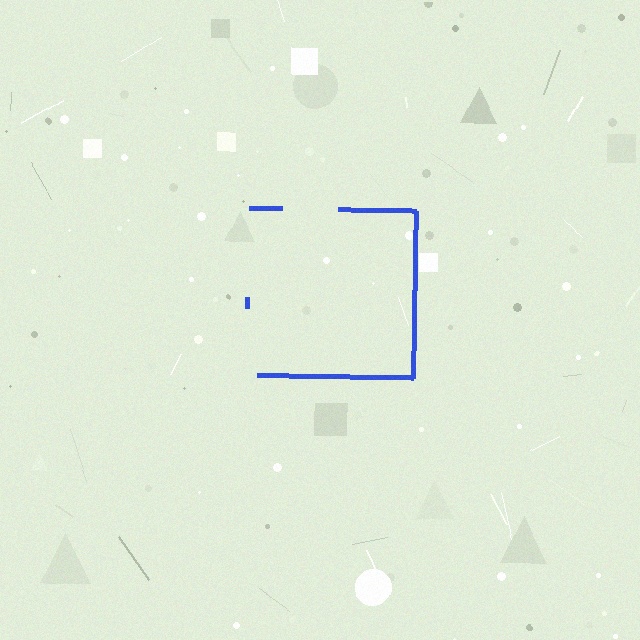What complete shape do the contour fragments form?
The contour fragments form a square.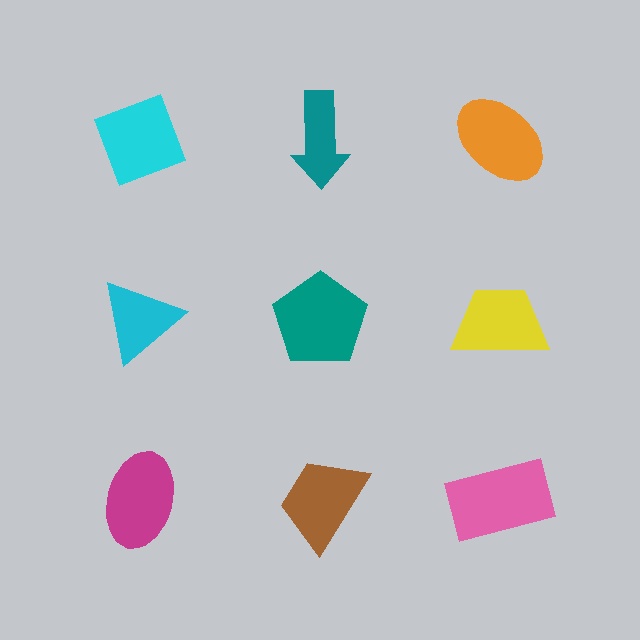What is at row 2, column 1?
A cyan triangle.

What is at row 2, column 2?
A teal pentagon.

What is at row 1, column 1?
A cyan diamond.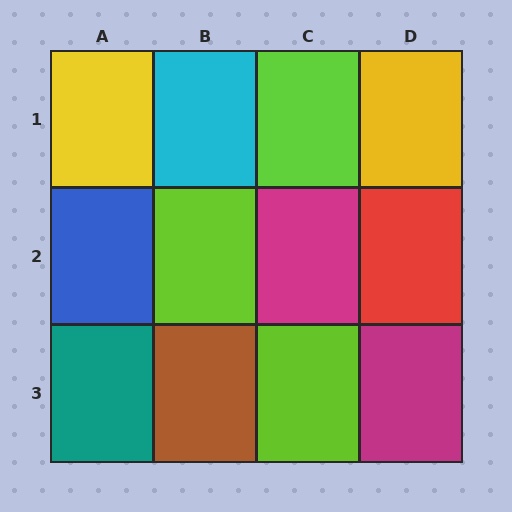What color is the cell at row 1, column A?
Yellow.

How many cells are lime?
3 cells are lime.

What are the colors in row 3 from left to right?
Teal, brown, lime, magenta.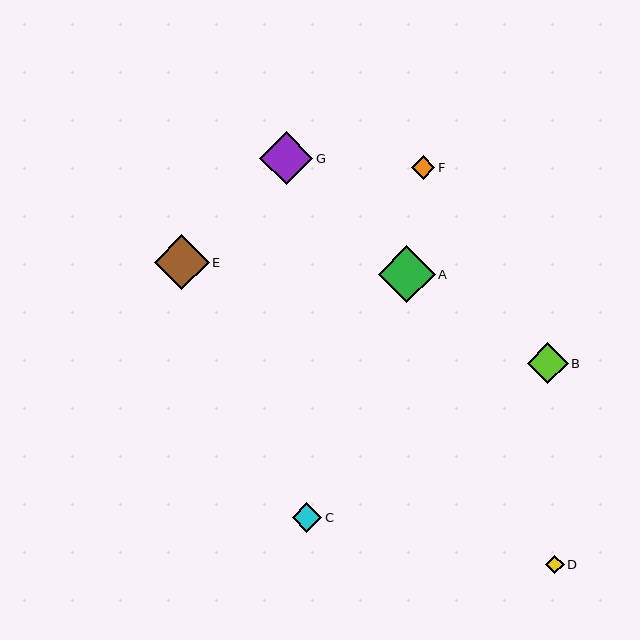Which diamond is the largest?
Diamond A is the largest with a size of approximately 57 pixels.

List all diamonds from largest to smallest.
From largest to smallest: A, E, G, B, C, F, D.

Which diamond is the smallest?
Diamond D is the smallest with a size of approximately 19 pixels.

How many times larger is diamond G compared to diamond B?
Diamond G is approximately 1.3 times the size of diamond B.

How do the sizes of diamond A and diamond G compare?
Diamond A and diamond G are approximately the same size.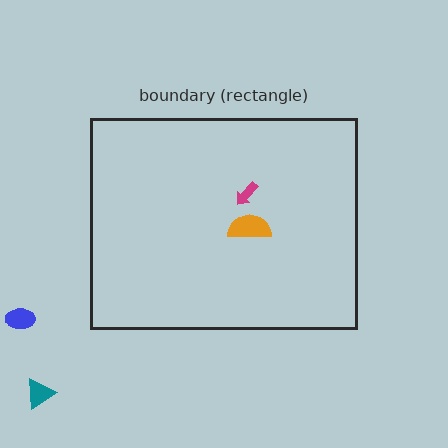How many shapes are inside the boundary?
2 inside, 2 outside.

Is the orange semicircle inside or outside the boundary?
Inside.